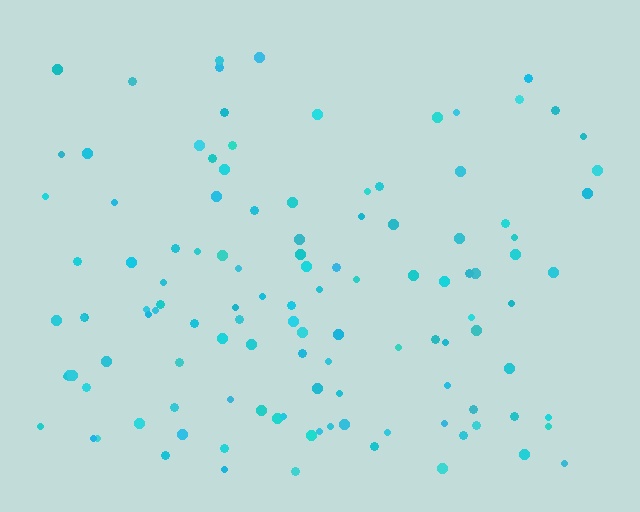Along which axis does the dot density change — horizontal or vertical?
Vertical.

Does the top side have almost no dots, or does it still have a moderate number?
Still a moderate number, just noticeably fewer than the bottom.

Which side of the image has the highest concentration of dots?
The bottom.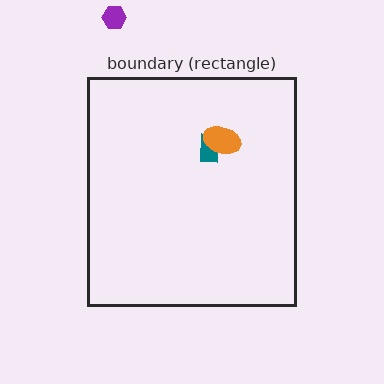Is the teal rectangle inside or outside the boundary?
Inside.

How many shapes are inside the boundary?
2 inside, 1 outside.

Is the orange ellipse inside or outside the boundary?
Inside.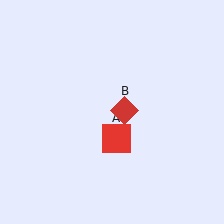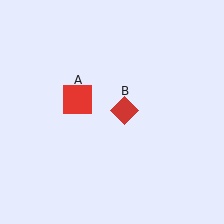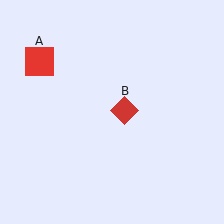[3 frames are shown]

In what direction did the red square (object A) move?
The red square (object A) moved up and to the left.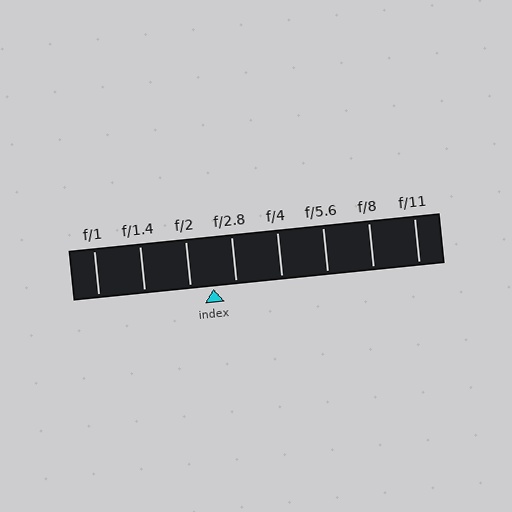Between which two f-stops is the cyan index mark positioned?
The index mark is between f/2 and f/2.8.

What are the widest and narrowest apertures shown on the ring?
The widest aperture shown is f/1 and the narrowest is f/11.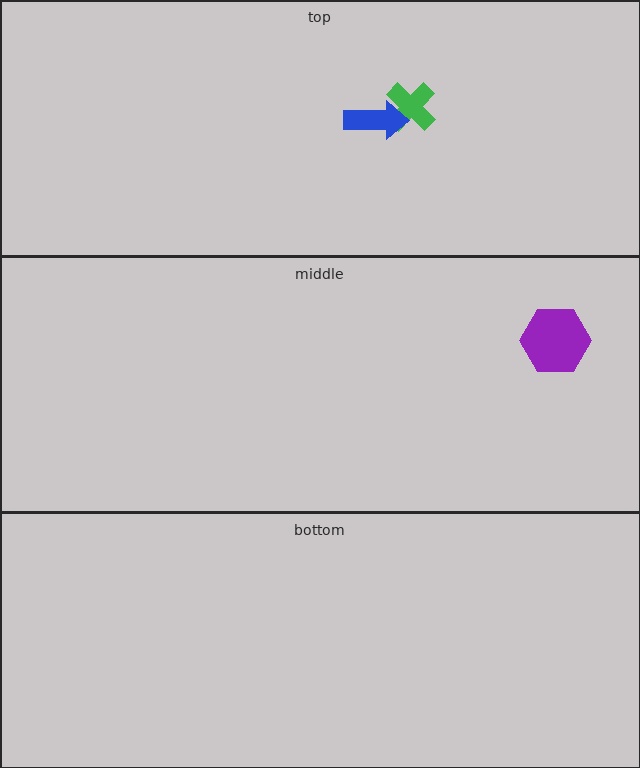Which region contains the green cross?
The top region.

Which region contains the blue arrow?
The top region.